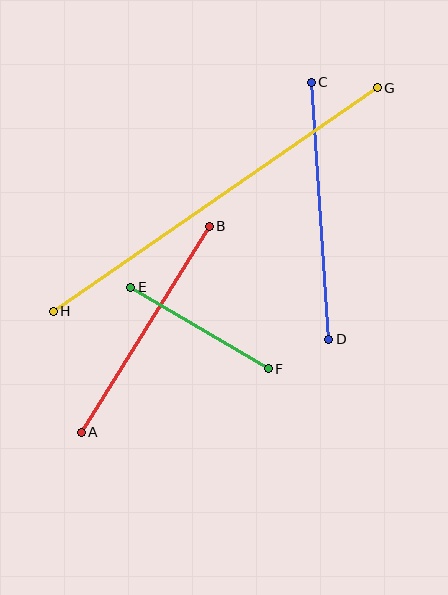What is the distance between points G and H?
The distance is approximately 394 pixels.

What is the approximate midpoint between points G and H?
The midpoint is at approximately (215, 200) pixels.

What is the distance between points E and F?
The distance is approximately 160 pixels.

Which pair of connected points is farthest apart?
Points G and H are farthest apart.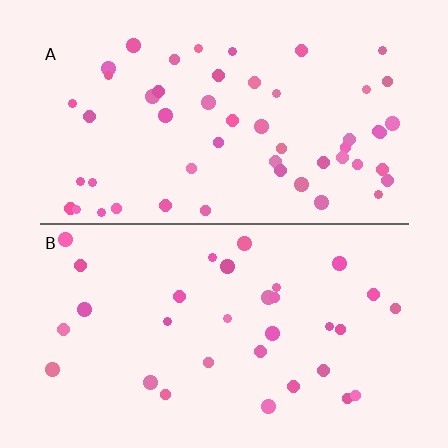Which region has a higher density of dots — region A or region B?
A (the top).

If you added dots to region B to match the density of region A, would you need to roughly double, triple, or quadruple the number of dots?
Approximately double.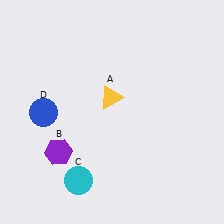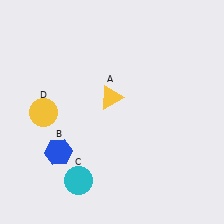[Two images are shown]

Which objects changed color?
B changed from purple to blue. D changed from blue to yellow.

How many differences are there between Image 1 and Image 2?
There are 2 differences between the two images.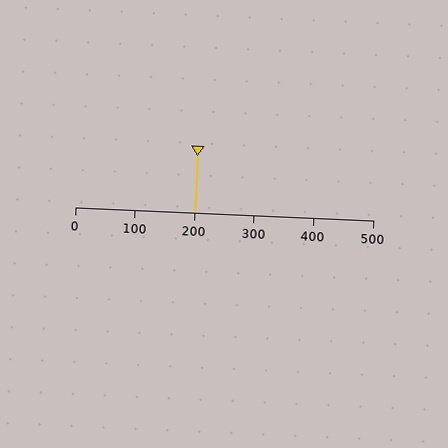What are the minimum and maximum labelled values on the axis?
The axis runs from 0 to 500.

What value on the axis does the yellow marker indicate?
The marker indicates approximately 200.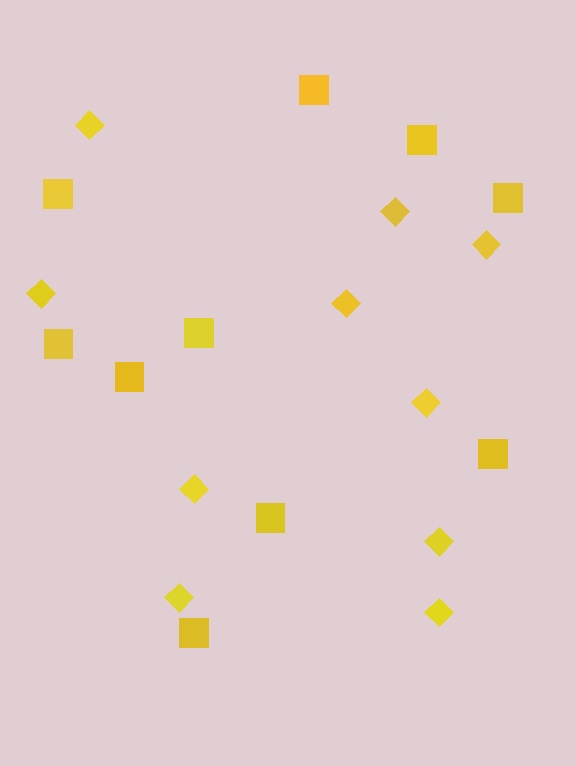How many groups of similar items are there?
There are 2 groups: one group of squares (10) and one group of diamonds (10).